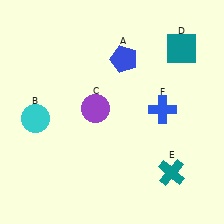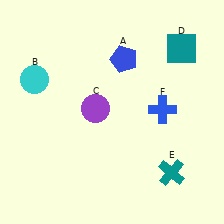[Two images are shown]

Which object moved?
The cyan circle (B) moved up.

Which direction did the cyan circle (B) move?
The cyan circle (B) moved up.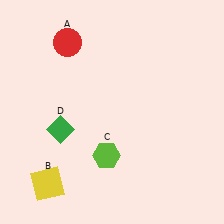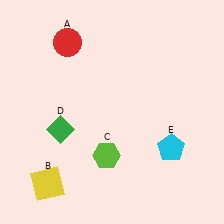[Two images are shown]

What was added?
A cyan pentagon (E) was added in Image 2.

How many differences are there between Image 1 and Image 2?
There is 1 difference between the two images.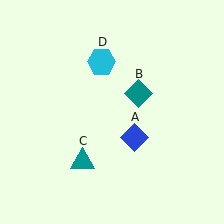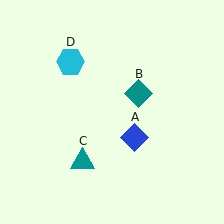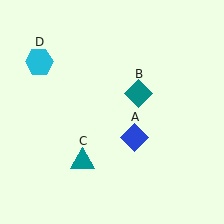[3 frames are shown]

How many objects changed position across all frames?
1 object changed position: cyan hexagon (object D).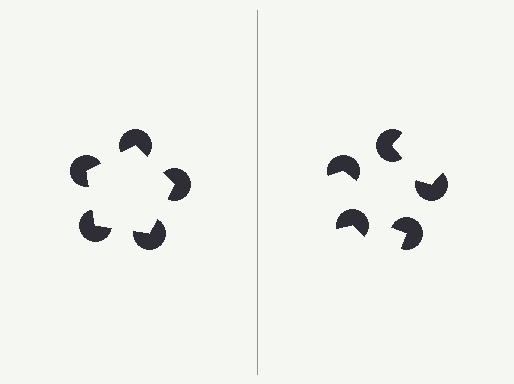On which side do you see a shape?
An illusory pentagon appears on the left side. On the right side the wedge cuts are rotated, so no coherent shape forms.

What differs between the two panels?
The pac-man discs are positioned identically on both sides; only the wedge orientations differ. On the left they align to a pentagon; on the right they are misaligned.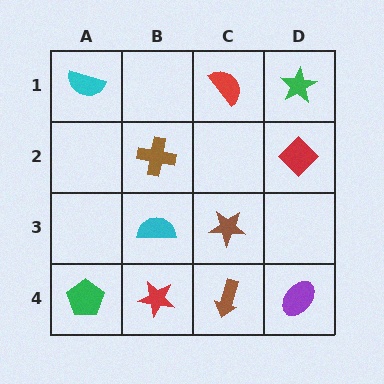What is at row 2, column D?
A red diamond.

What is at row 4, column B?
A red star.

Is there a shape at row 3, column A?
No, that cell is empty.